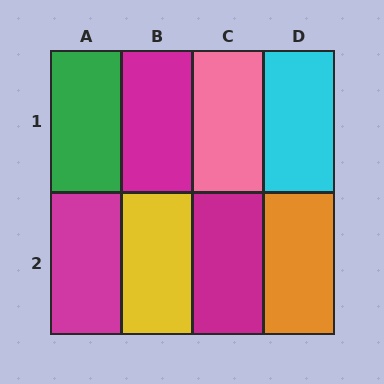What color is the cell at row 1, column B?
Magenta.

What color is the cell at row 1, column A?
Green.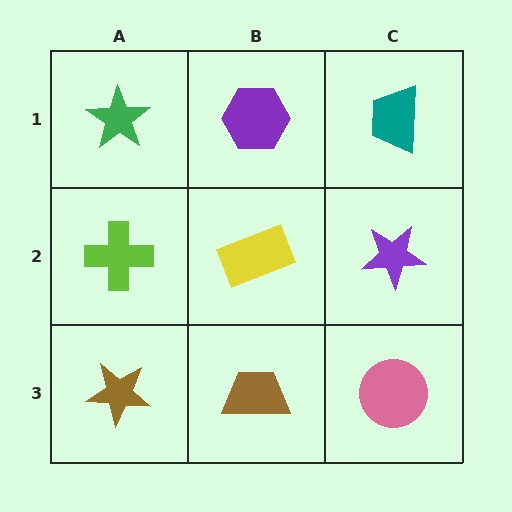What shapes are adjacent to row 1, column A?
A lime cross (row 2, column A), a purple hexagon (row 1, column B).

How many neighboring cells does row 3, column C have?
2.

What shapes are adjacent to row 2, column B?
A purple hexagon (row 1, column B), a brown trapezoid (row 3, column B), a lime cross (row 2, column A), a purple star (row 2, column C).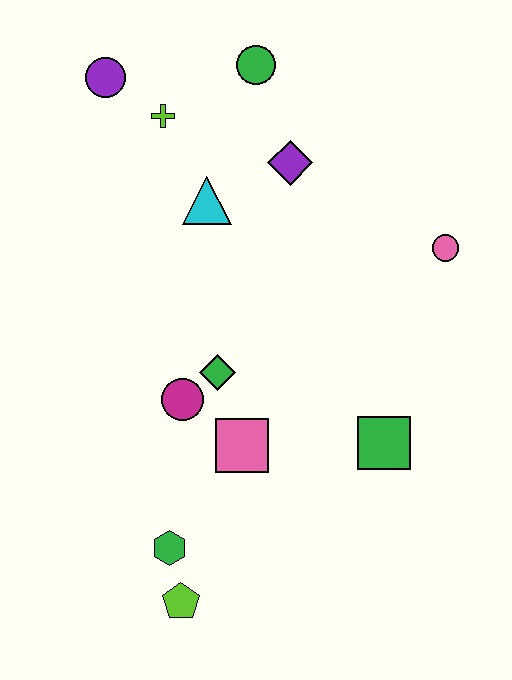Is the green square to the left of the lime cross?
No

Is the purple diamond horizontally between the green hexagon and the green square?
Yes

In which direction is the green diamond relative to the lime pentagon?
The green diamond is above the lime pentagon.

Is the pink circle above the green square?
Yes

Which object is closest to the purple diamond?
The cyan triangle is closest to the purple diamond.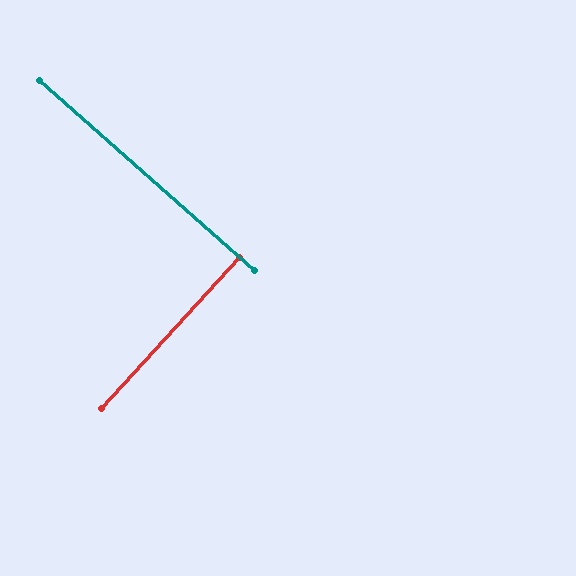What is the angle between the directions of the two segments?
Approximately 89 degrees.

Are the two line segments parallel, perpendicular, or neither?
Perpendicular — they meet at approximately 89°.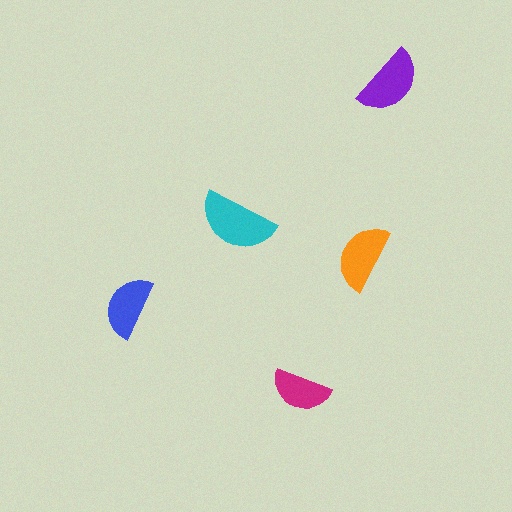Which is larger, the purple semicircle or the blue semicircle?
The purple one.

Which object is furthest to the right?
The purple semicircle is rightmost.